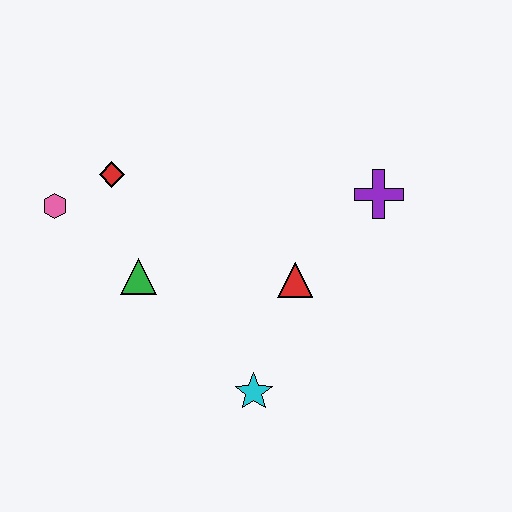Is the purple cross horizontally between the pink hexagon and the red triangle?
No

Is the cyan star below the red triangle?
Yes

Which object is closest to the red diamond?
The pink hexagon is closest to the red diamond.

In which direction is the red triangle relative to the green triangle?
The red triangle is to the right of the green triangle.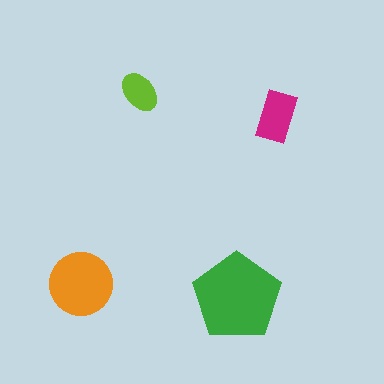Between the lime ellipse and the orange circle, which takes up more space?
The orange circle.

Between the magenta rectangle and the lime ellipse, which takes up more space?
The magenta rectangle.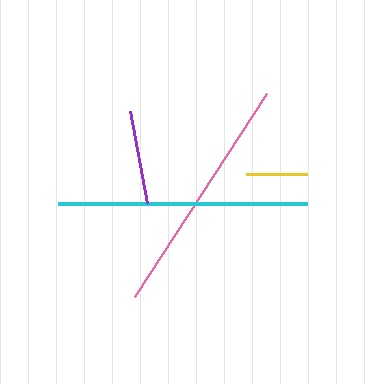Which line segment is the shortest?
The yellow line is the shortest at approximately 60 pixels.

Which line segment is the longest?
The cyan line is the longest at approximately 250 pixels.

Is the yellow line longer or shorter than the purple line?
The purple line is longer than the yellow line.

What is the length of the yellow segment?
The yellow segment is approximately 60 pixels long.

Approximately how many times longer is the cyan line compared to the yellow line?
The cyan line is approximately 4.1 times the length of the yellow line.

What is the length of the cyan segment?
The cyan segment is approximately 250 pixels long.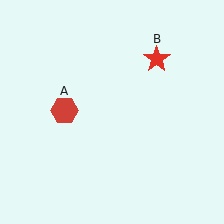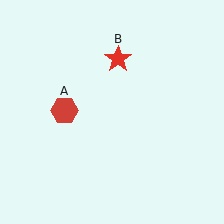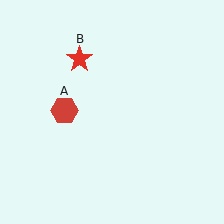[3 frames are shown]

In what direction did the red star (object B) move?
The red star (object B) moved left.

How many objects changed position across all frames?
1 object changed position: red star (object B).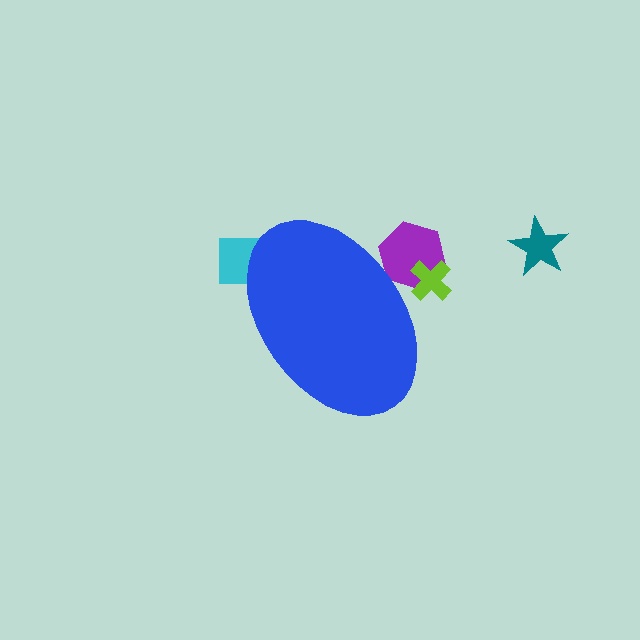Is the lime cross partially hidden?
Yes, the lime cross is partially hidden behind the blue ellipse.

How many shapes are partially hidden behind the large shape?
3 shapes are partially hidden.